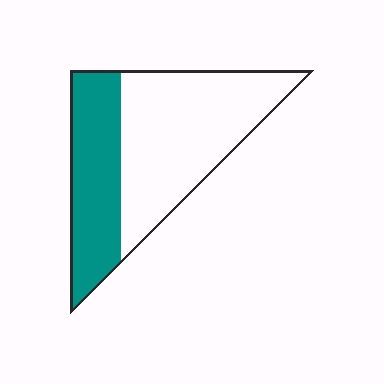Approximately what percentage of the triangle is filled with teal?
Approximately 35%.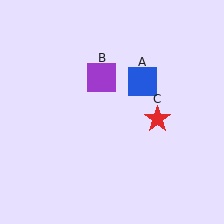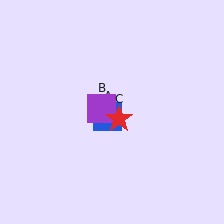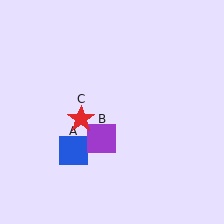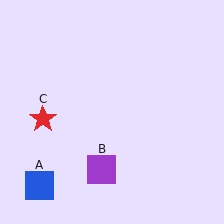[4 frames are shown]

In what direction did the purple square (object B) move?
The purple square (object B) moved down.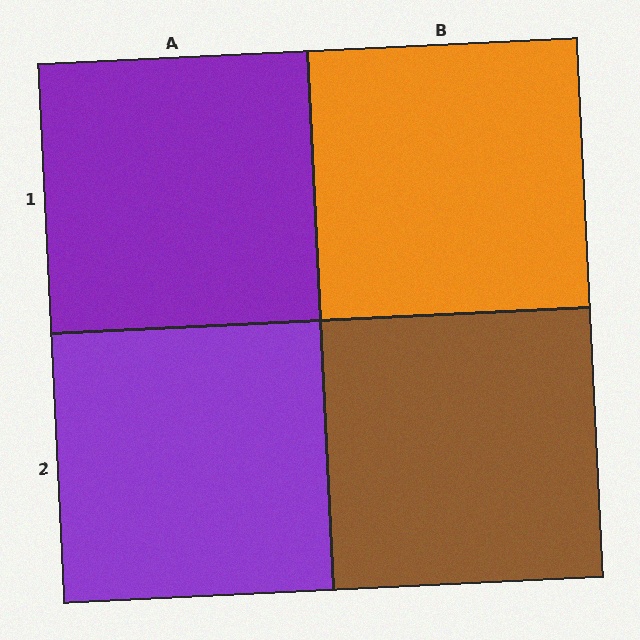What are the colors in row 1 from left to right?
Purple, orange.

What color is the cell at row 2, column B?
Brown.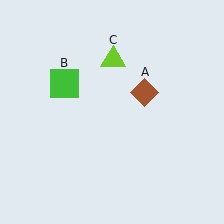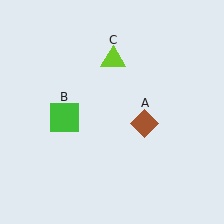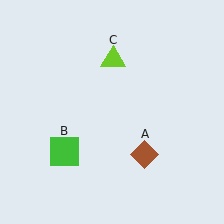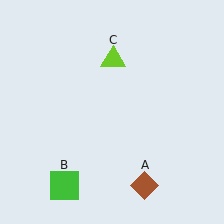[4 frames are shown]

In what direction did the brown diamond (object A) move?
The brown diamond (object A) moved down.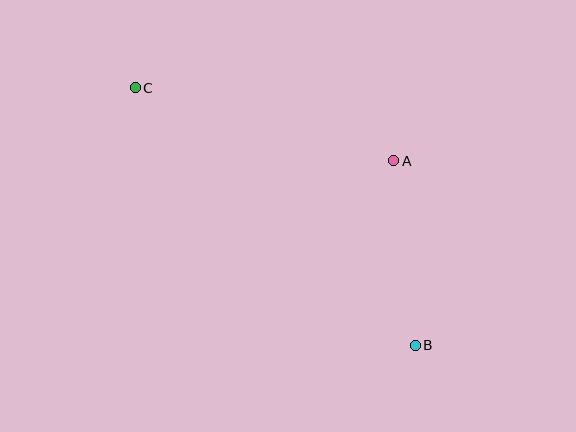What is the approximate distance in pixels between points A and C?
The distance between A and C is approximately 269 pixels.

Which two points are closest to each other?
Points A and B are closest to each other.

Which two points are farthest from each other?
Points B and C are farthest from each other.